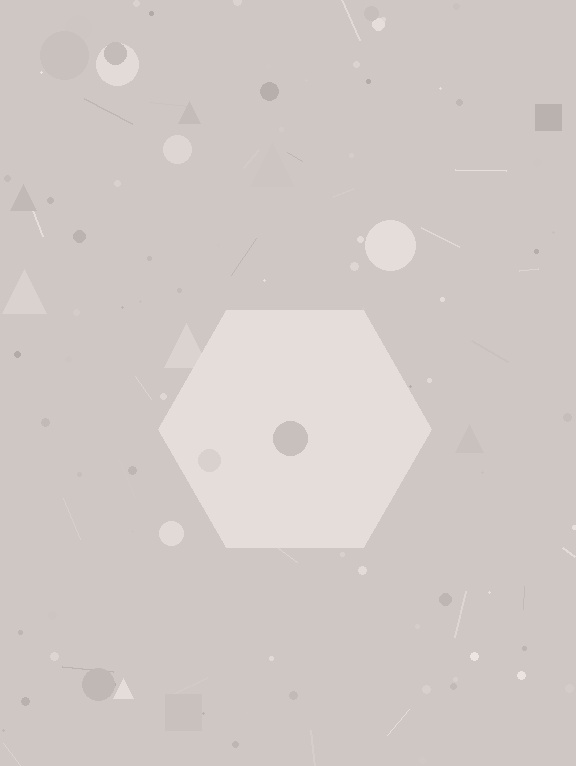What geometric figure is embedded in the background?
A hexagon is embedded in the background.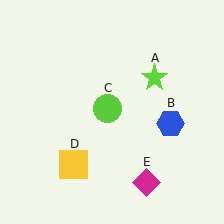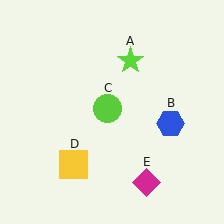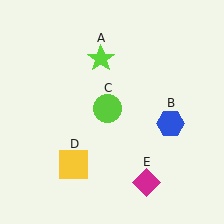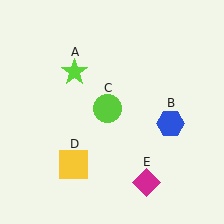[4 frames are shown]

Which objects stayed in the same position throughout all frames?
Blue hexagon (object B) and lime circle (object C) and yellow square (object D) and magenta diamond (object E) remained stationary.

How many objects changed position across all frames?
1 object changed position: lime star (object A).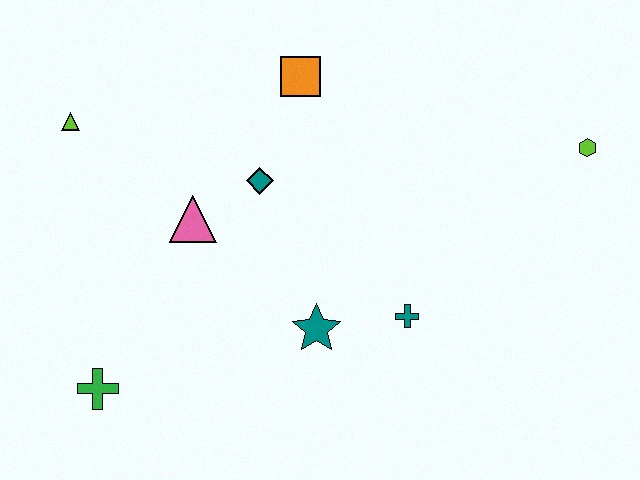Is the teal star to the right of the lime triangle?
Yes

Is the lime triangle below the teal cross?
No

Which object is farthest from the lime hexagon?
The green cross is farthest from the lime hexagon.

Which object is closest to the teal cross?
The teal star is closest to the teal cross.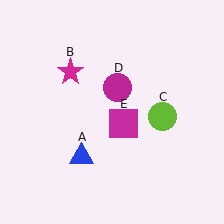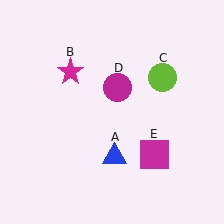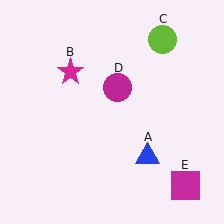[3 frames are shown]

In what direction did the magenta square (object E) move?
The magenta square (object E) moved down and to the right.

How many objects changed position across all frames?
3 objects changed position: blue triangle (object A), lime circle (object C), magenta square (object E).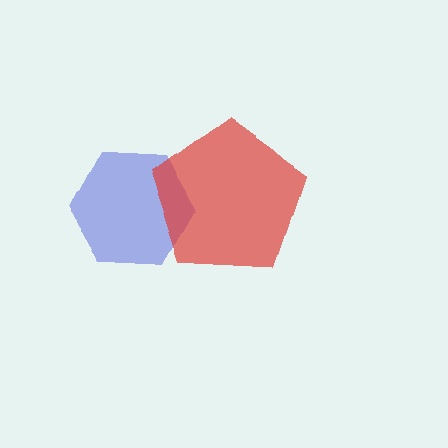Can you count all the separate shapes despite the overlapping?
Yes, there are 2 separate shapes.